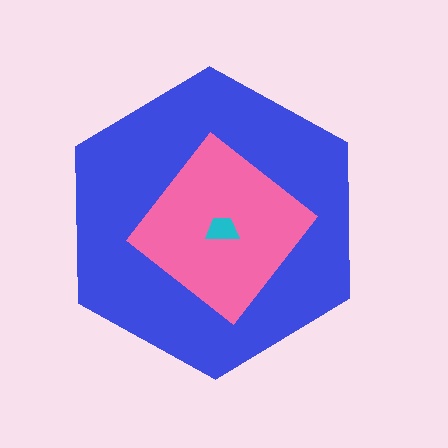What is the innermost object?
The cyan trapezoid.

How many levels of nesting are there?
3.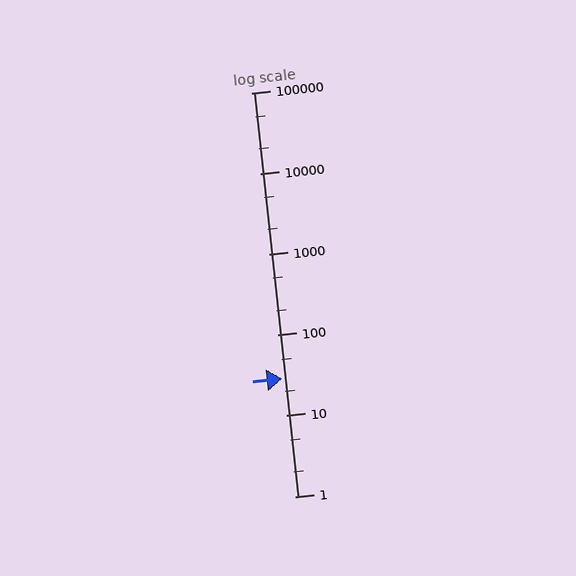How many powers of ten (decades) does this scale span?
The scale spans 5 decades, from 1 to 100000.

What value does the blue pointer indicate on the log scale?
The pointer indicates approximately 29.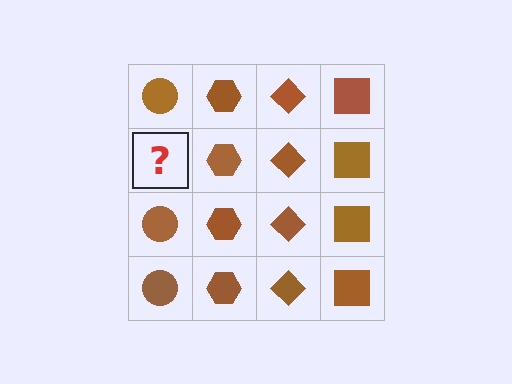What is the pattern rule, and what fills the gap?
The rule is that each column has a consistent shape. The gap should be filled with a brown circle.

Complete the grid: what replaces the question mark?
The question mark should be replaced with a brown circle.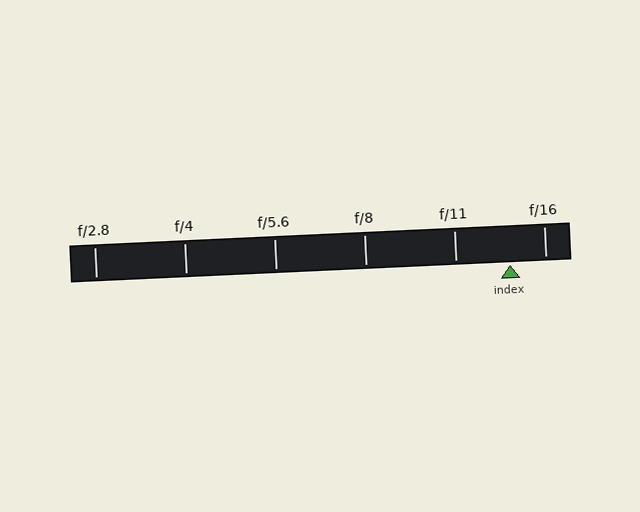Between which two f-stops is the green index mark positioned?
The index mark is between f/11 and f/16.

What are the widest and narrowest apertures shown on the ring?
The widest aperture shown is f/2.8 and the narrowest is f/16.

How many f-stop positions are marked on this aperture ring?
There are 6 f-stop positions marked.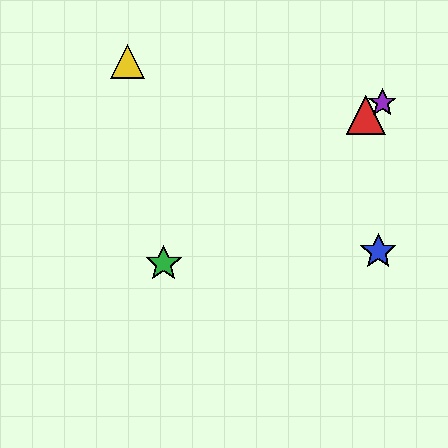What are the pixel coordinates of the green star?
The green star is at (164, 264).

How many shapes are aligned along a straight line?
3 shapes (the red triangle, the green star, the purple star) are aligned along a straight line.